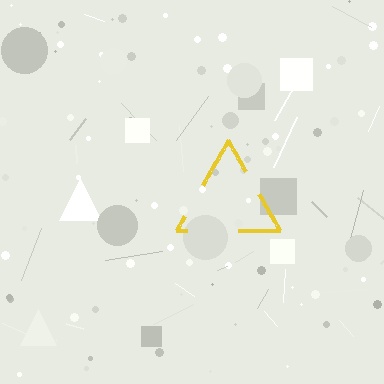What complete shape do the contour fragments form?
The contour fragments form a triangle.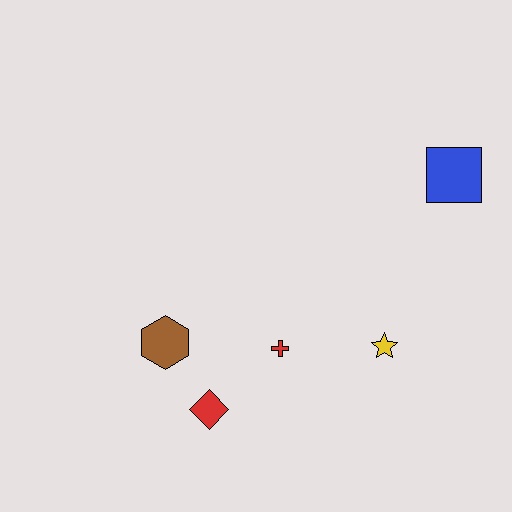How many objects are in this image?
There are 5 objects.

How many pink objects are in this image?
There are no pink objects.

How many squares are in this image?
There is 1 square.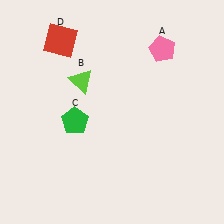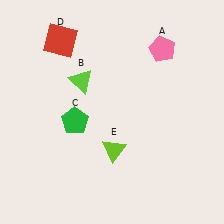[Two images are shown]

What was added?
A lime triangle (E) was added in Image 2.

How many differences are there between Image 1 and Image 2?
There is 1 difference between the two images.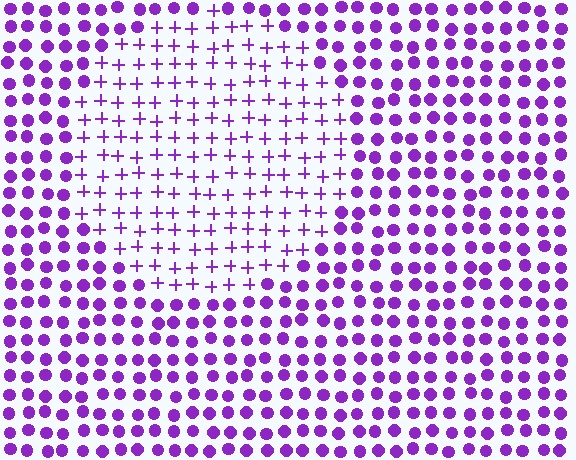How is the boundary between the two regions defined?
The boundary is defined by a change in element shape: plus signs inside vs. circles outside. All elements share the same color and spacing.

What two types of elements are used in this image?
The image uses plus signs inside the circle region and circles outside it.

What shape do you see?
I see a circle.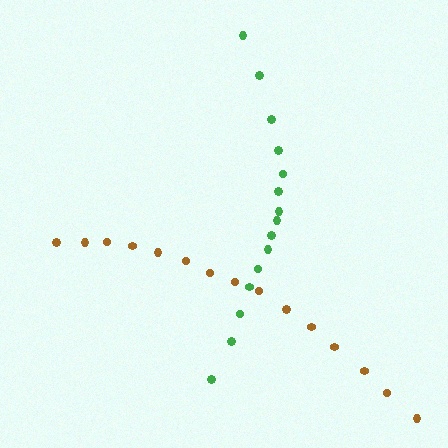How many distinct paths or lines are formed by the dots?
There are 2 distinct paths.